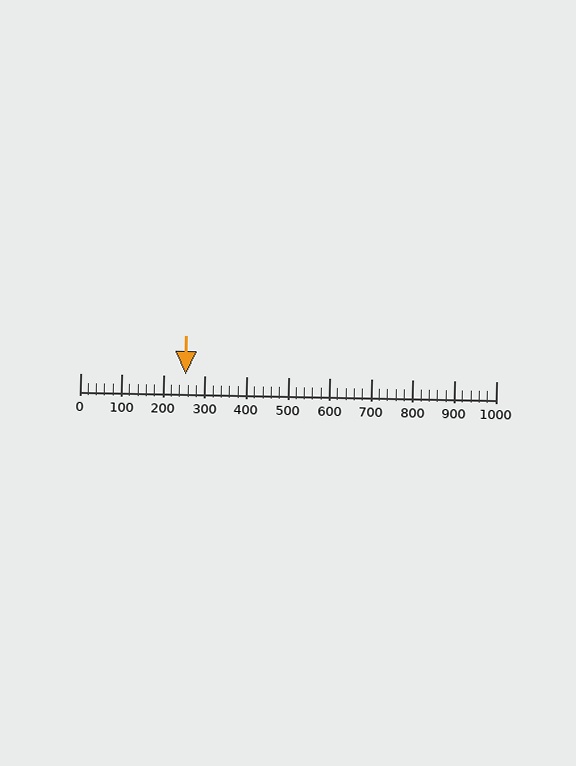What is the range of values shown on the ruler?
The ruler shows values from 0 to 1000.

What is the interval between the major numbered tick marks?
The major tick marks are spaced 100 units apart.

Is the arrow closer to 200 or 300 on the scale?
The arrow is closer to 300.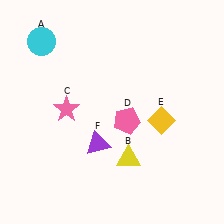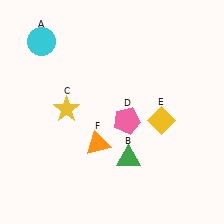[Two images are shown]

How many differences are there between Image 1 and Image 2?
There are 3 differences between the two images.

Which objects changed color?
B changed from yellow to green. C changed from pink to yellow. F changed from purple to orange.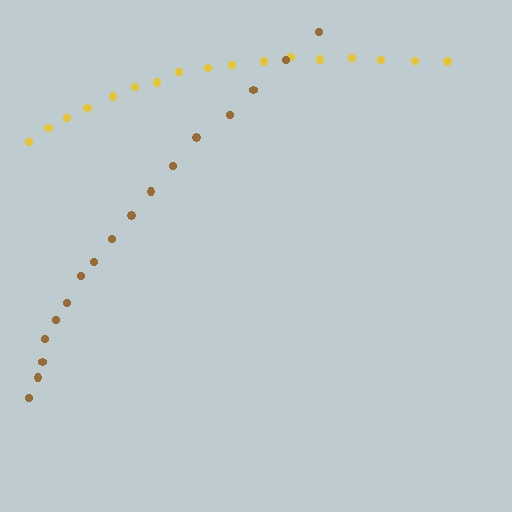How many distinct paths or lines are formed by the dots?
There are 2 distinct paths.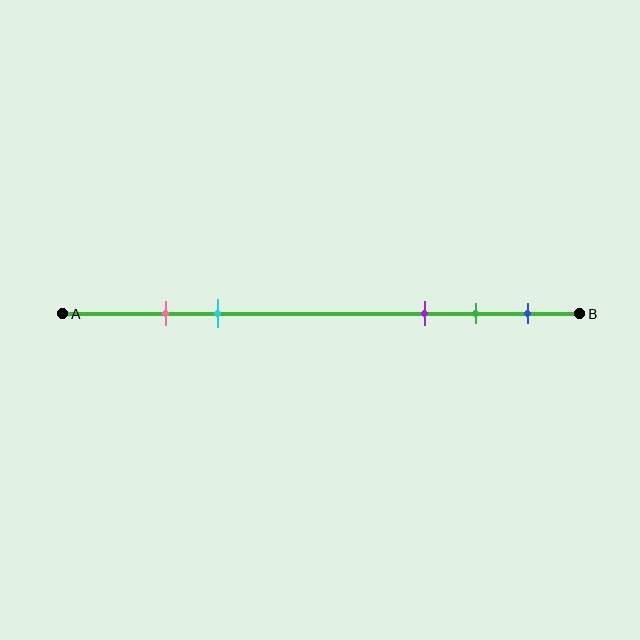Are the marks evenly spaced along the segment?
No, the marks are not evenly spaced.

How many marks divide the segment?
There are 5 marks dividing the segment.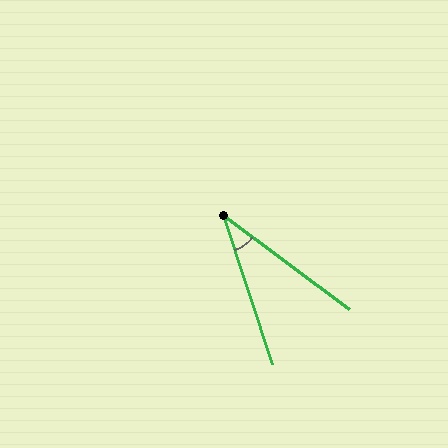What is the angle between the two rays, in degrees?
Approximately 35 degrees.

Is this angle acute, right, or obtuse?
It is acute.